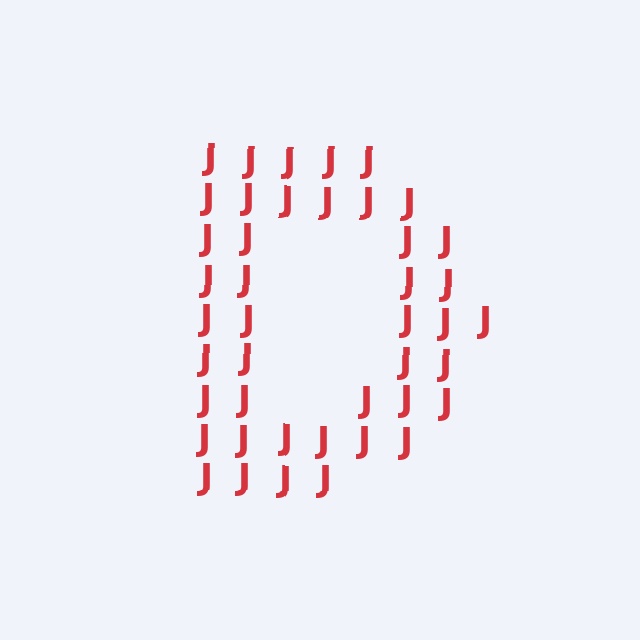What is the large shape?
The large shape is the letter D.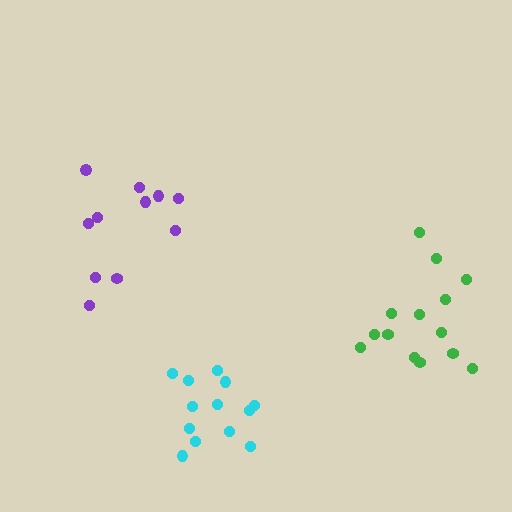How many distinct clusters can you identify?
There are 3 distinct clusters.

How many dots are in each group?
Group 1: 14 dots, Group 2: 11 dots, Group 3: 13 dots (38 total).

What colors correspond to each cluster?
The clusters are colored: green, purple, cyan.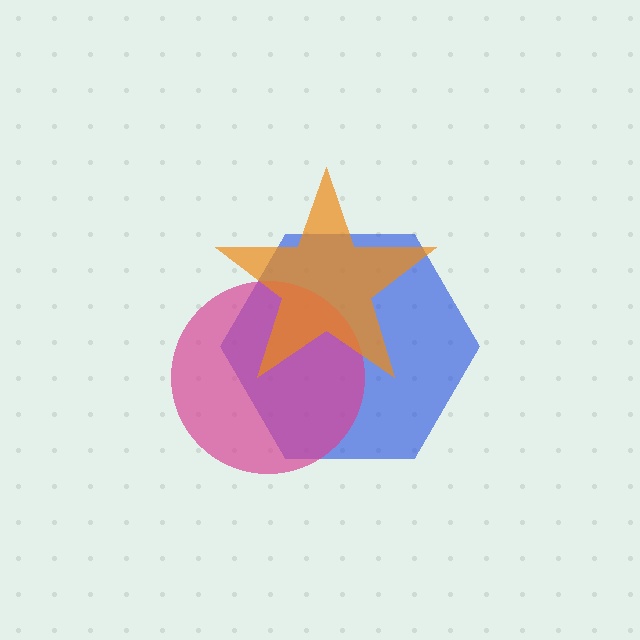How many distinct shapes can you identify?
There are 3 distinct shapes: a blue hexagon, a magenta circle, an orange star.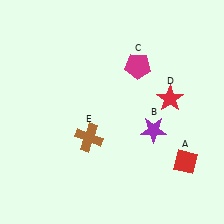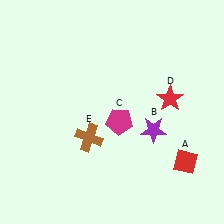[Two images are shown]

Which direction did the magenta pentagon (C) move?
The magenta pentagon (C) moved down.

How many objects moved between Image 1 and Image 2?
1 object moved between the two images.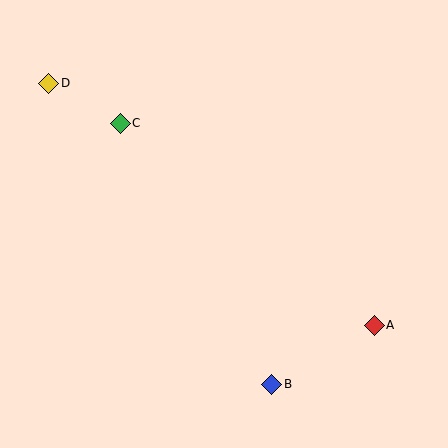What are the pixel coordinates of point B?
Point B is at (272, 385).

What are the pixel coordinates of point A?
Point A is at (374, 325).